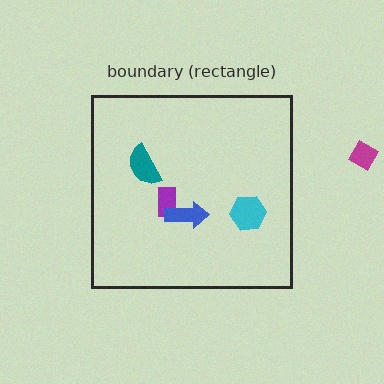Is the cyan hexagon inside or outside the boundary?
Inside.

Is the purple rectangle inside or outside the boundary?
Inside.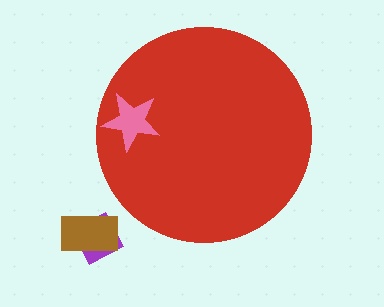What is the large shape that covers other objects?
A red circle.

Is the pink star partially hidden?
No, the pink star is fully visible.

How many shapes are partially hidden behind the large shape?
0 shapes are partially hidden.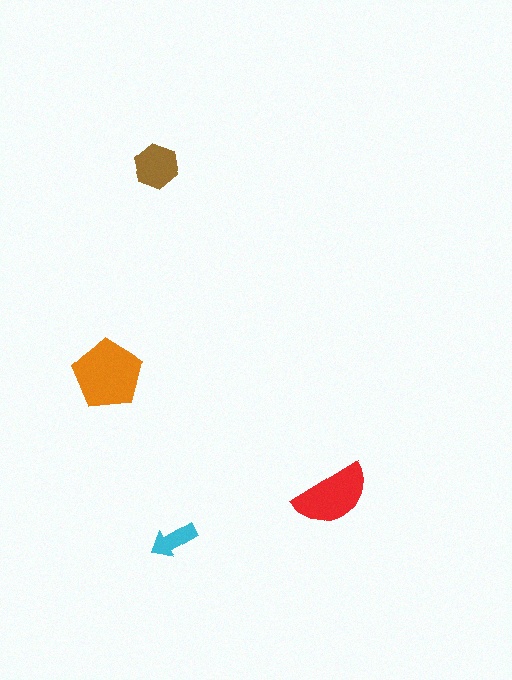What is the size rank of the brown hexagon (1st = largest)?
3rd.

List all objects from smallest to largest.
The cyan arrow, the brown hexagon, the red semicircle, the orange pentagon.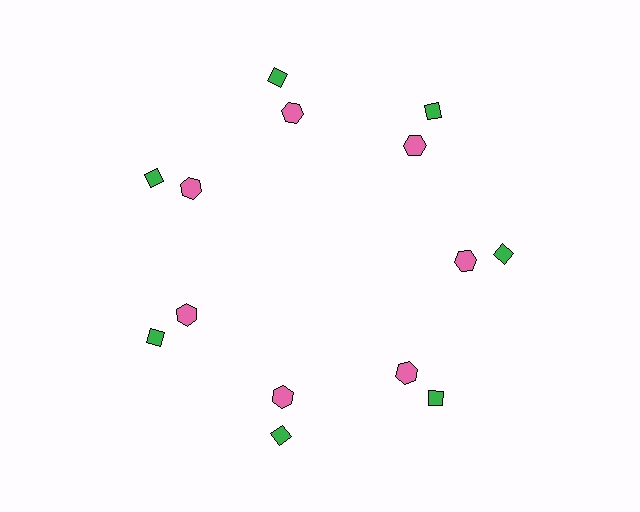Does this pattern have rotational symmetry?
Yes, this pattern has 7-fold rotational symmetry. It looks the same after rotating 51 degrees around the center.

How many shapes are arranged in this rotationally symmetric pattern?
There are 14 shapes, arranged in 7 groups of 2.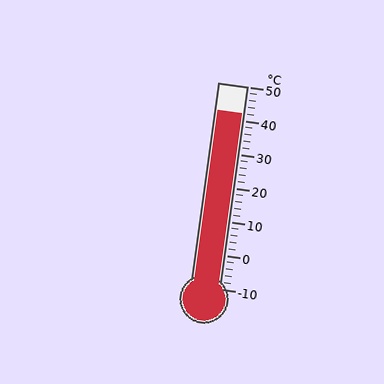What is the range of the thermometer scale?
The thermometer scale ranges from -10°C to 50°C.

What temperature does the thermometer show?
The thermometer shows approximately 42°C.